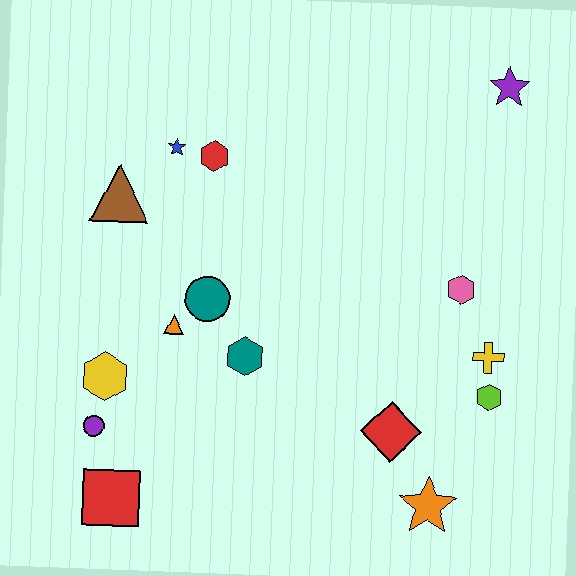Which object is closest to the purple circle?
The yellow hexagon is closest to the purple circle.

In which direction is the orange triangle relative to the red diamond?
The orange triangle is to the left of the red diamond.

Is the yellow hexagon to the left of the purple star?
Yes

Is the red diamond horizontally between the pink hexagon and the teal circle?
Yes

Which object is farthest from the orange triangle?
The purple star is farthest from the orange triangle.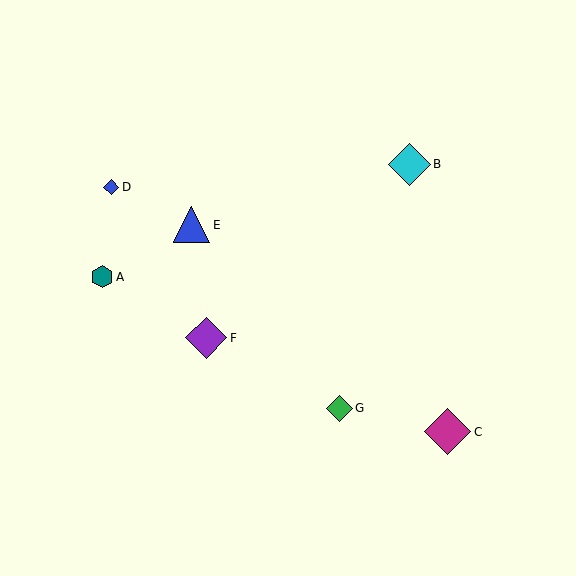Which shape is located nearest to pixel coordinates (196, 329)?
The purple diamond (labeled F) at (206, 338) is nearest to that location.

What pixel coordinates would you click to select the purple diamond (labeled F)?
Click at (206, 338) to select the purple diamond F.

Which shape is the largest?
The magenta diamond (labeled C) is the largest.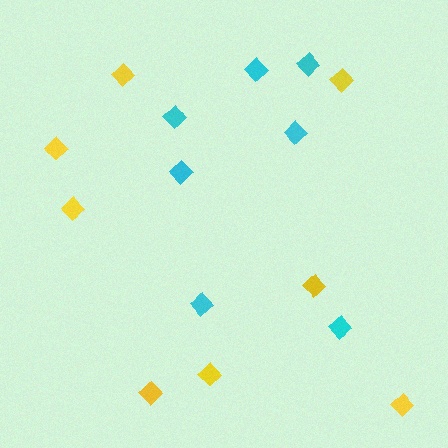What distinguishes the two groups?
There are 2 groups: one group of yellow diamonds (8) and one group of cyan diamonds (7).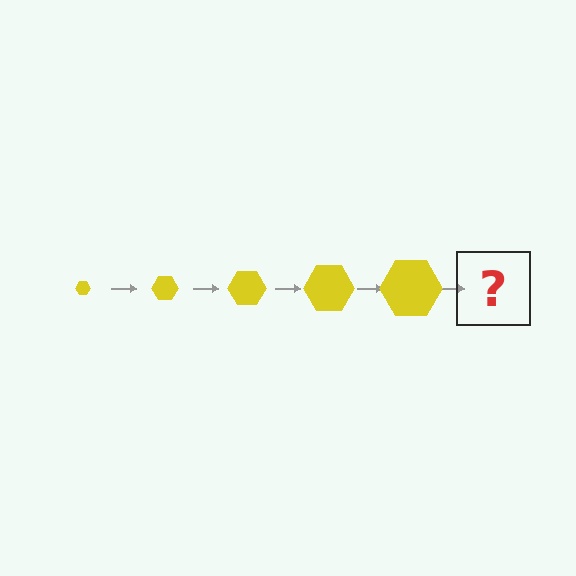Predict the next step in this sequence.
The next step is a yellow hexagon, larger than the previous one.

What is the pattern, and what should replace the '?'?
The pattern is that the hexagon gets progressively larger each step. The '?' should be a yellow hexagon, larger than the previous one.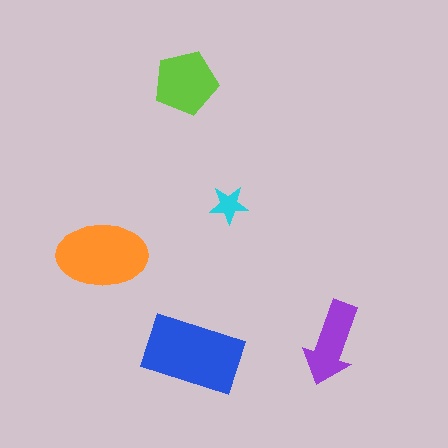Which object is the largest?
The blue rectangle.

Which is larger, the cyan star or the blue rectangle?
The blue rectangle.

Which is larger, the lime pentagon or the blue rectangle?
The blue rectangle.